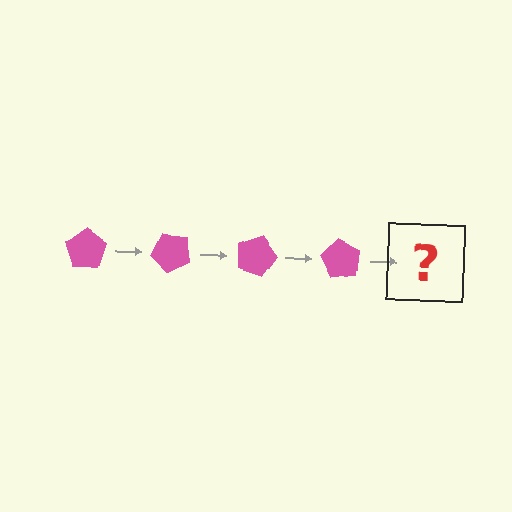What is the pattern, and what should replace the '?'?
The pattern is that the pentagon rotates 45 degrees each step. The '?' should be a pink pentagon rotated 180 degrees.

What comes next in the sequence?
The next element should be a pink pentagon rotated 180 degrees.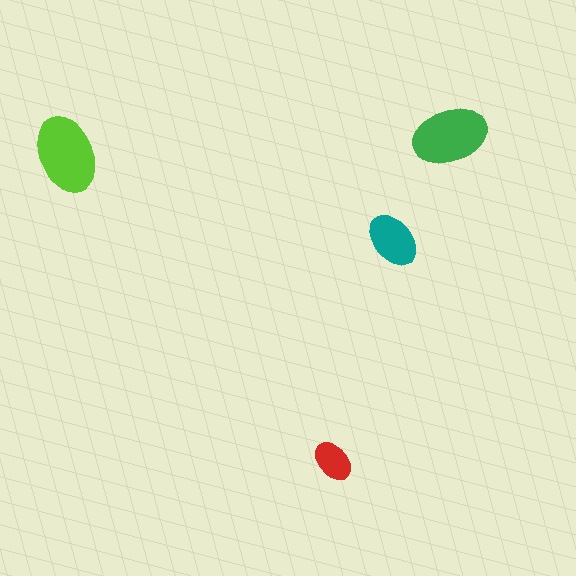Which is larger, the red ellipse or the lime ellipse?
The lime one.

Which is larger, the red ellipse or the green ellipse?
The green one.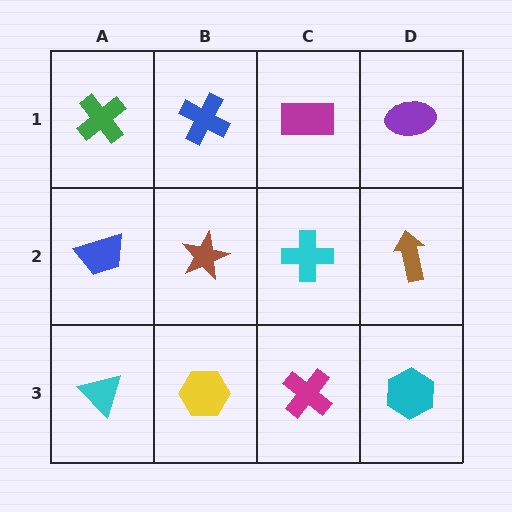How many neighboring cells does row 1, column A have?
2.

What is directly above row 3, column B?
A brown star.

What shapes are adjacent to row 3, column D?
A brown arrow (row 2, column D), a magenta cross (row 3, column C).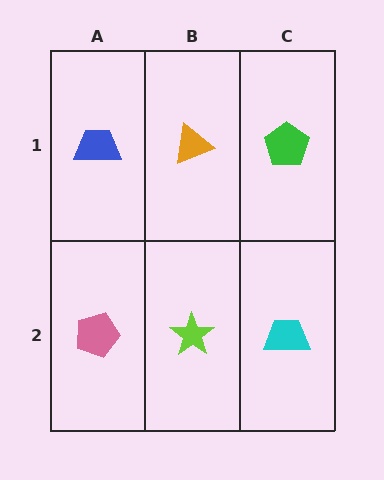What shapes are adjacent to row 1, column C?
A cyan trapezoid (row 2, column C), an orange triangle (row 1, column B).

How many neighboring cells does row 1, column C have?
2.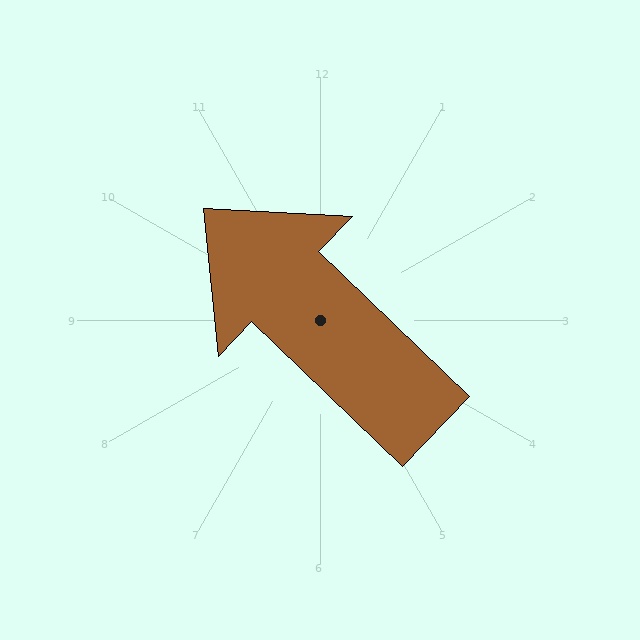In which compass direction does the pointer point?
Northwest.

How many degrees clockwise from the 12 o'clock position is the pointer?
Approximately 314 degrees.